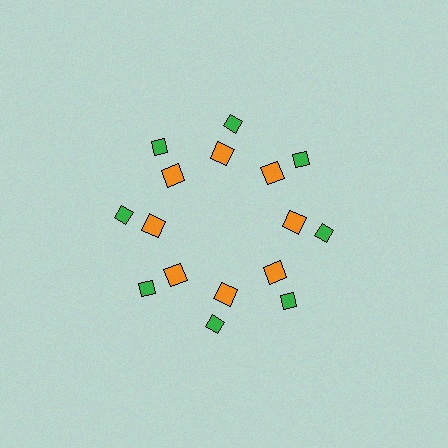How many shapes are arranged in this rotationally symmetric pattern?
There are 16 shapes, arranged in 8 groups of 2.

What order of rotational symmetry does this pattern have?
This pattern has 8-fold rotational symmetry.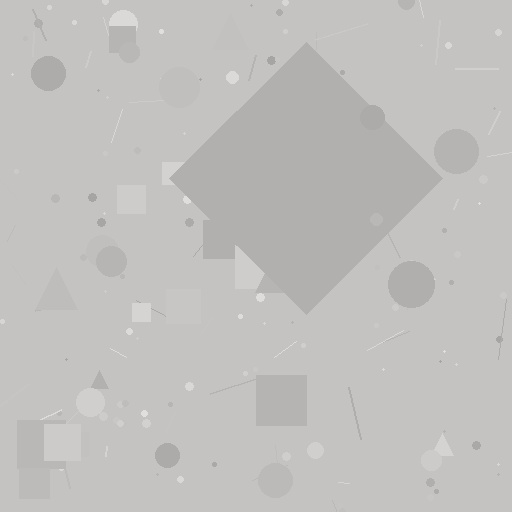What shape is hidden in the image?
A diamond is hidden in the image.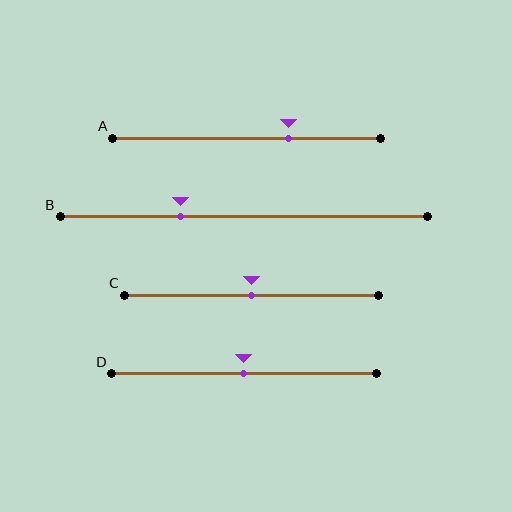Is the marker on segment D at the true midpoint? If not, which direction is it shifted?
Yes, the marker on segment D is at the true midpoint.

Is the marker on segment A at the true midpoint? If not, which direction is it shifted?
No, the marker on segment A is shifted to the right by about 16% of the segment length.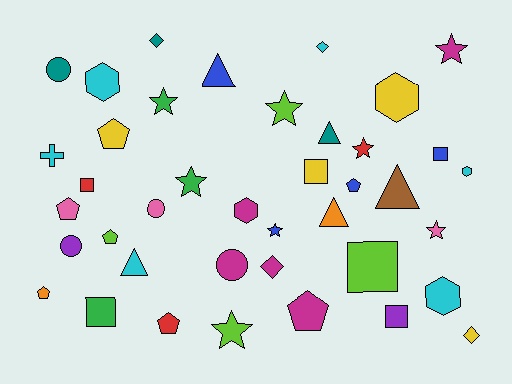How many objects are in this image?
There are 40 objects.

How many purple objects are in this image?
There are 2 purple objects.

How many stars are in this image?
There are 8 stars.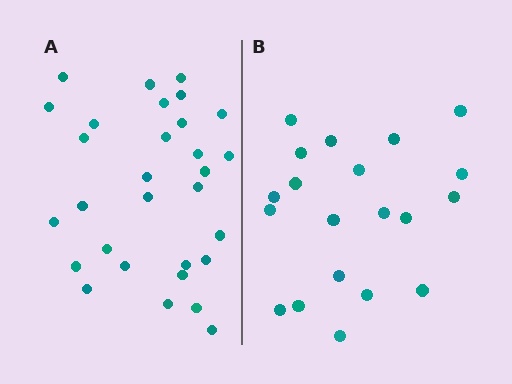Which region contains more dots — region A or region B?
Region A (the left region) has more dots.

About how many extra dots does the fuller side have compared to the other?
Region A has roughly 10 or so more dots than region B.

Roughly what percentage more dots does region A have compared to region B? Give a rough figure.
About 50% more.